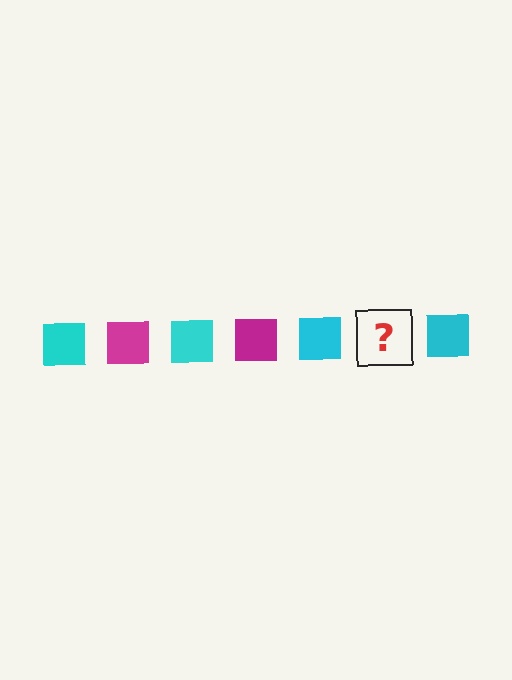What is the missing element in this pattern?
The missing element is a magenta square.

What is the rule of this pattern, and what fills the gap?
The rule is that the pattern cycles through cyan, magenta squares. The gap should be filled with a magenta square.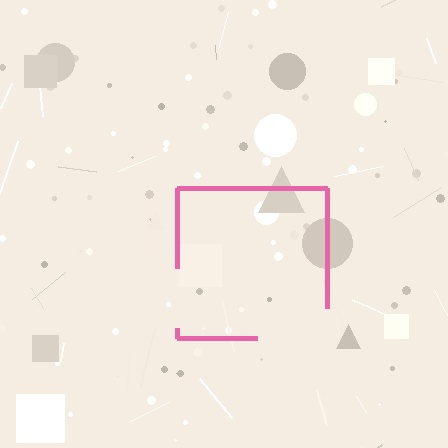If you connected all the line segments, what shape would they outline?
They would outline a square.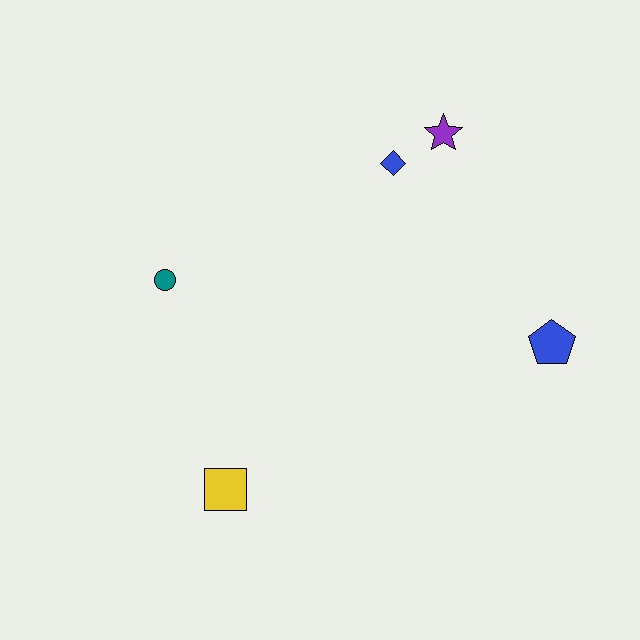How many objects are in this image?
There are 5 objects.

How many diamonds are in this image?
There is 1 diamond.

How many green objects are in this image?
There are no green objects.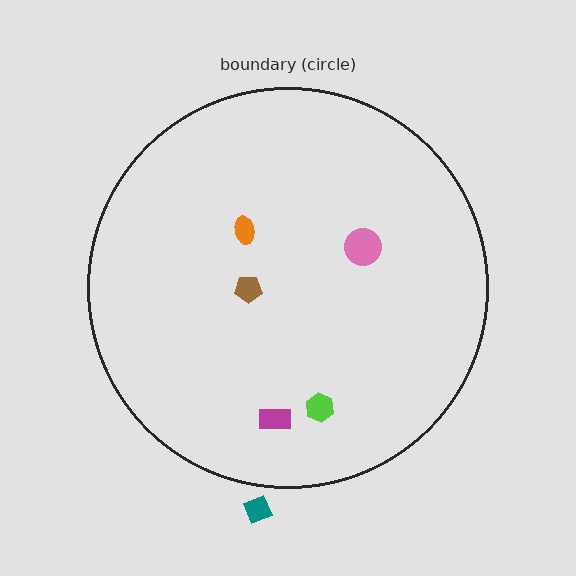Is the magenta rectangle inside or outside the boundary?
Inside.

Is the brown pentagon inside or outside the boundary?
Inside.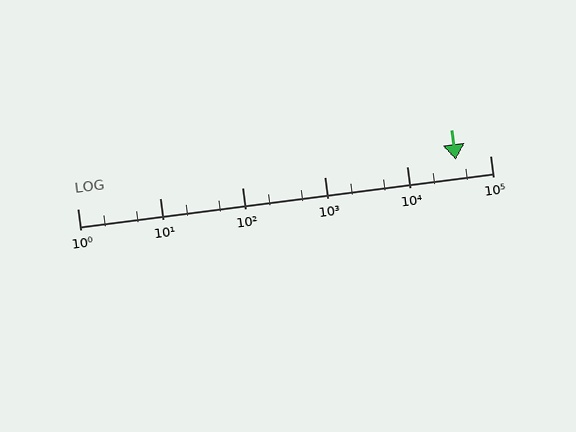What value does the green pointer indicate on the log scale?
The pointer indicates approximately 39000.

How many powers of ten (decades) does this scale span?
The scale spans 5 decades, from 1 to 100000.